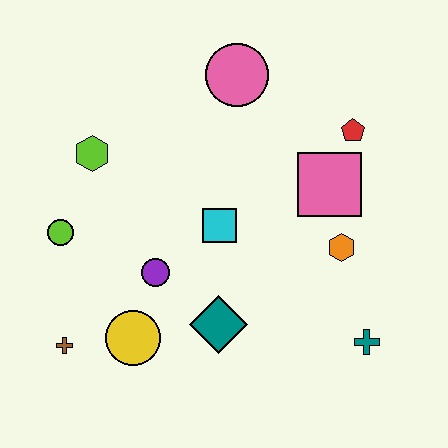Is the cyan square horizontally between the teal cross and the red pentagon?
No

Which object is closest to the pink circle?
The red pentagon is closest to the pink circle.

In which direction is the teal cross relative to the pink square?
The teal cross is below the pink square.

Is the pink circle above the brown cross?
Yes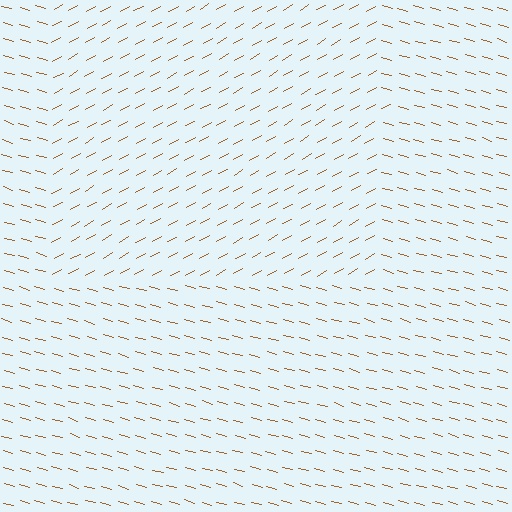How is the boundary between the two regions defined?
The boundary is defined purely by a change in line orientation (approximately 45 degrees difference). All lines are the same color and thickness.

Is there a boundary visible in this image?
Yes, there is a texture boundary formed by a change in line orientation.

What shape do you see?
I see a rectangle.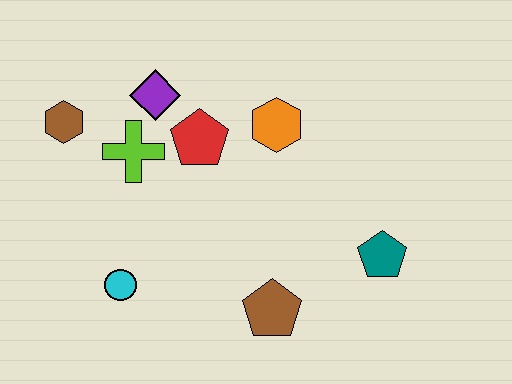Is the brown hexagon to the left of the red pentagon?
Yes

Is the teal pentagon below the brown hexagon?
Yes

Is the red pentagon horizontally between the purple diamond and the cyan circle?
No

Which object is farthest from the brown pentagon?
The brown hexagon is farthest from the brown pentagon.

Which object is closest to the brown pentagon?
The teal pentagon is closest to the brown pentagon.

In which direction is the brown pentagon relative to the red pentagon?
The brown pentagon is below the red pentagon.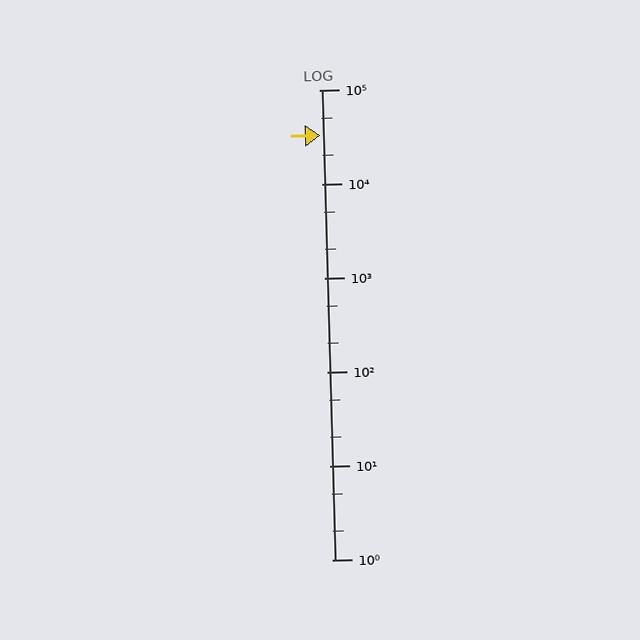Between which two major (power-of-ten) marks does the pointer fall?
The pointer is between 10000 and 100000.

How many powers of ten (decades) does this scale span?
The scale spans 5 decades, from 1 to 100000.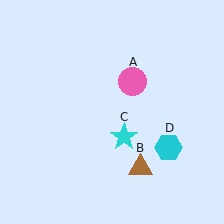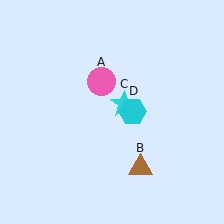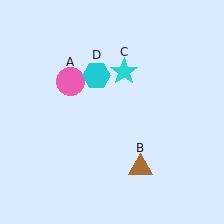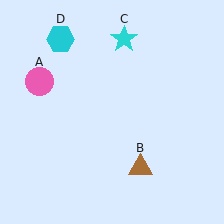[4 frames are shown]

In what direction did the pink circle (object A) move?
The pink circle (object A) moved left.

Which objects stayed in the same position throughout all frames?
Brown triangle (object B) remained stationary.